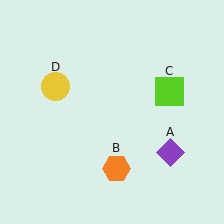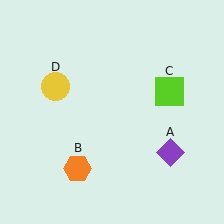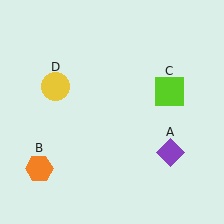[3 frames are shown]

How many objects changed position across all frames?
1 object changed position: orange hexagon (object B).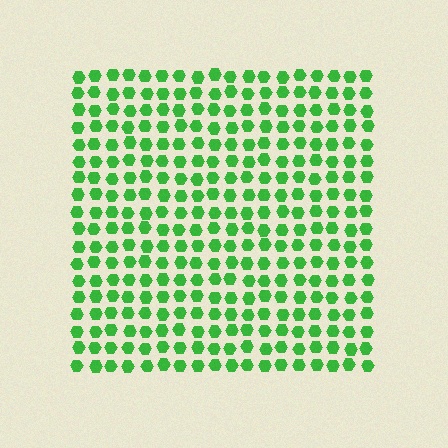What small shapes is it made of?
It is made of small hexagons.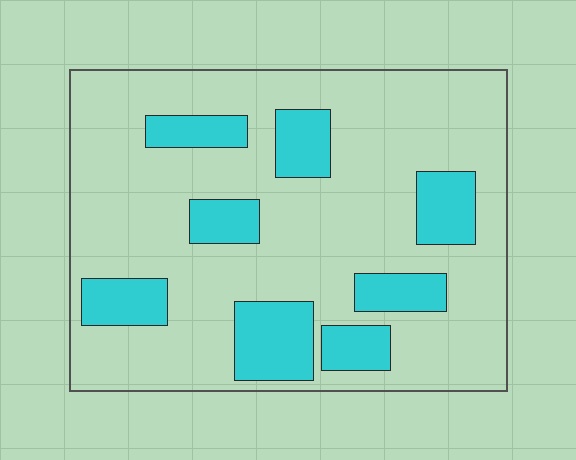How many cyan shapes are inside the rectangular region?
8.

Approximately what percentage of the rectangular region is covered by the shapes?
Approximately 25%.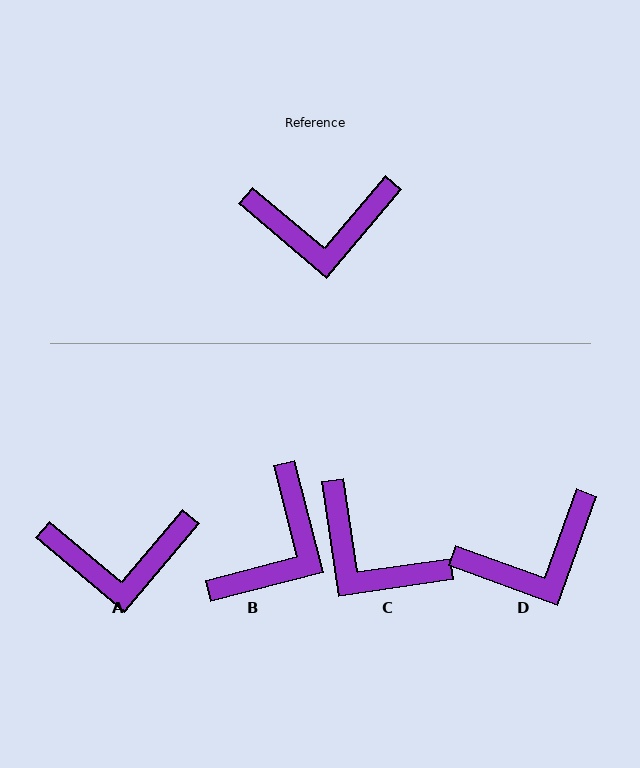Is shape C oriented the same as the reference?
No, it is off by about 41 degrees.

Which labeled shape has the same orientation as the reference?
A.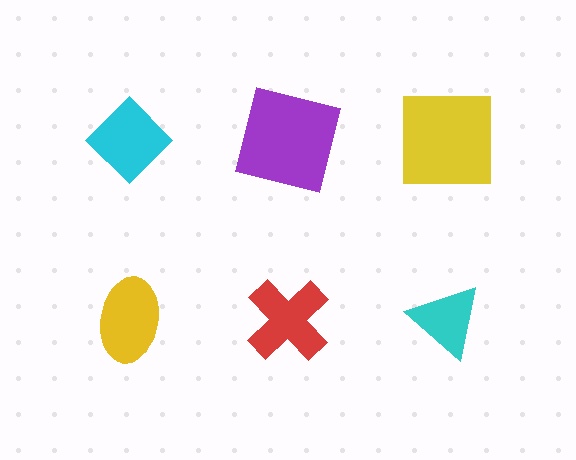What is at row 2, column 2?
A red cross.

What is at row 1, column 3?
A yellow square.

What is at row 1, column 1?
A cyan diamond.